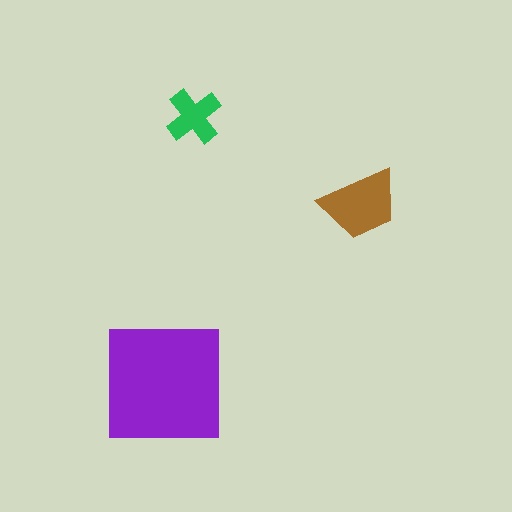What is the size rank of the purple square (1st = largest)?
1st.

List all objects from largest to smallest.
The purple square, the brown trapezoid, the green cross.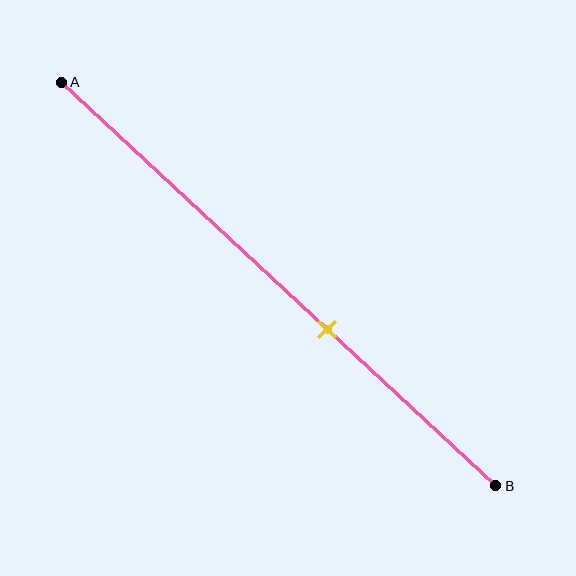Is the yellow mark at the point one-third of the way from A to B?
No, the mark is at about 60% from A, not at the 33% one-third point.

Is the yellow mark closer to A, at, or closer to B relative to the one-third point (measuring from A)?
The yellow mark is closer to point B than the one-third point of segment AB.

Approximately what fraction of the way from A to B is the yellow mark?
The yellow mark is approximately 60% of the way from A to B.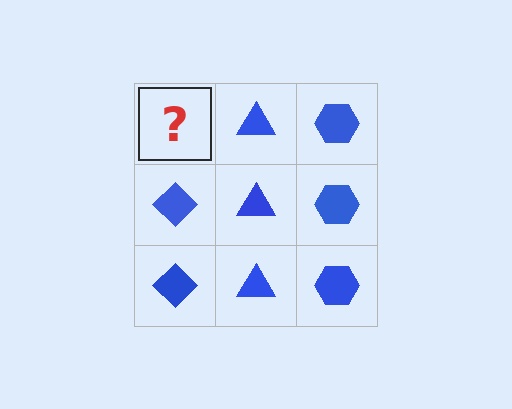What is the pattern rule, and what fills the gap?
The rule is that each column has a consistent shape. The gap should be filled with a blue diamond.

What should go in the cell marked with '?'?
The missing cell should contain a blue diamond.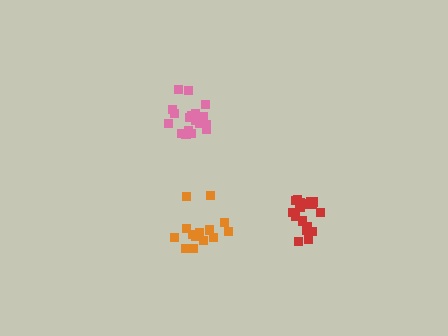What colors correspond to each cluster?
The clusters are colored: red, pink, orange.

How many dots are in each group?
Group 1: 18 dots, Group 2: 19 dots, Group 3: 15 dots (52 total).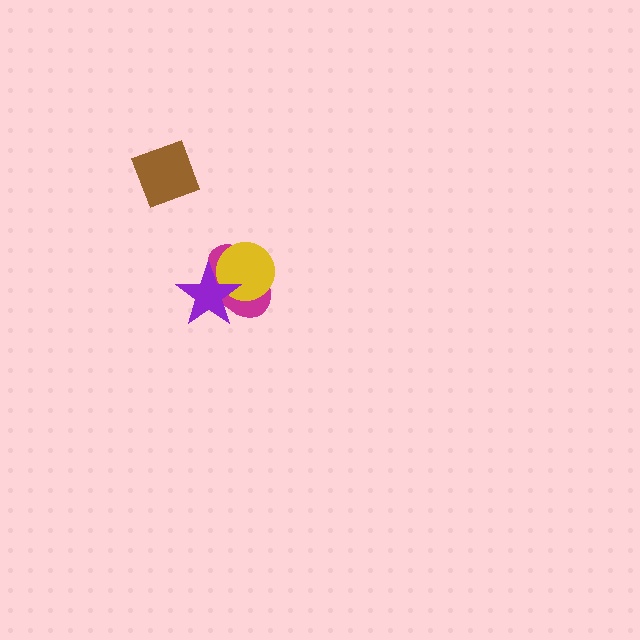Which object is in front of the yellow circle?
The purple star is in front of the yellow circle.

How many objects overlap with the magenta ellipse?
2 objects overlap with the magenta ellipse.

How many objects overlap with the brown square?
0 objects overlap with the brown square.